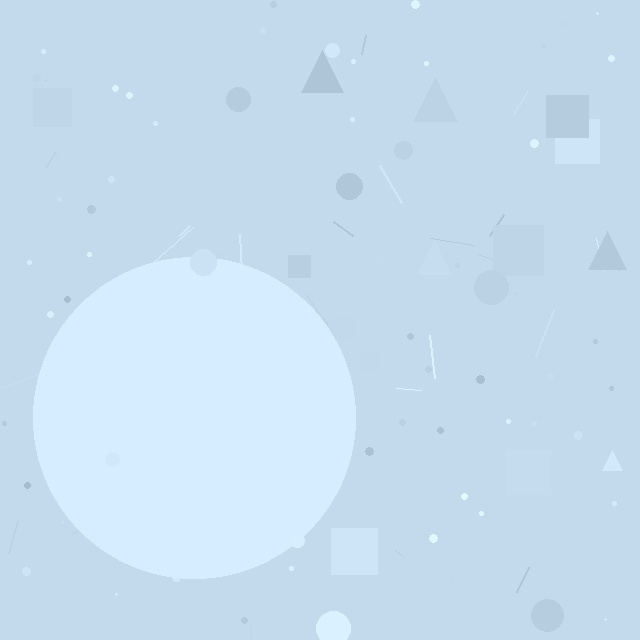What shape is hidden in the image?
A circle is hidden in the image.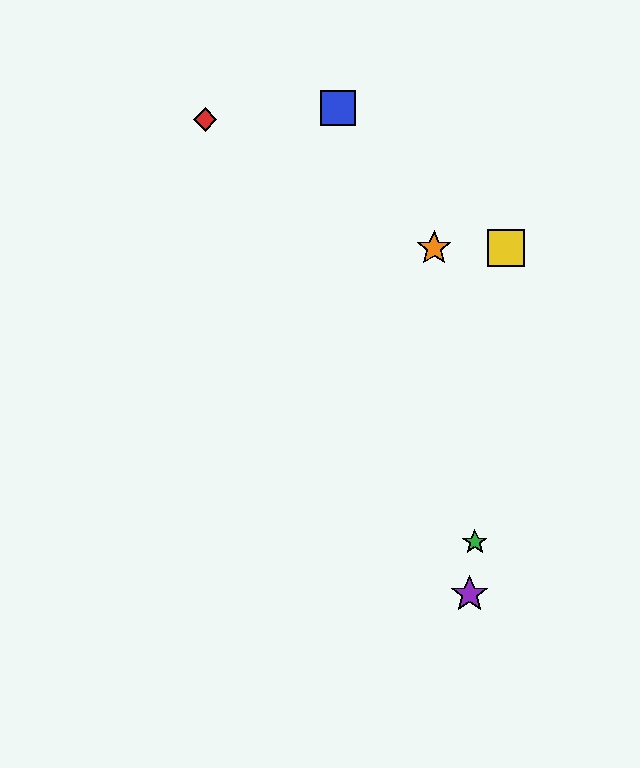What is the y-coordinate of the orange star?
The orange star is at y≈248.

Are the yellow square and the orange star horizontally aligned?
Yes, both are at y≈248.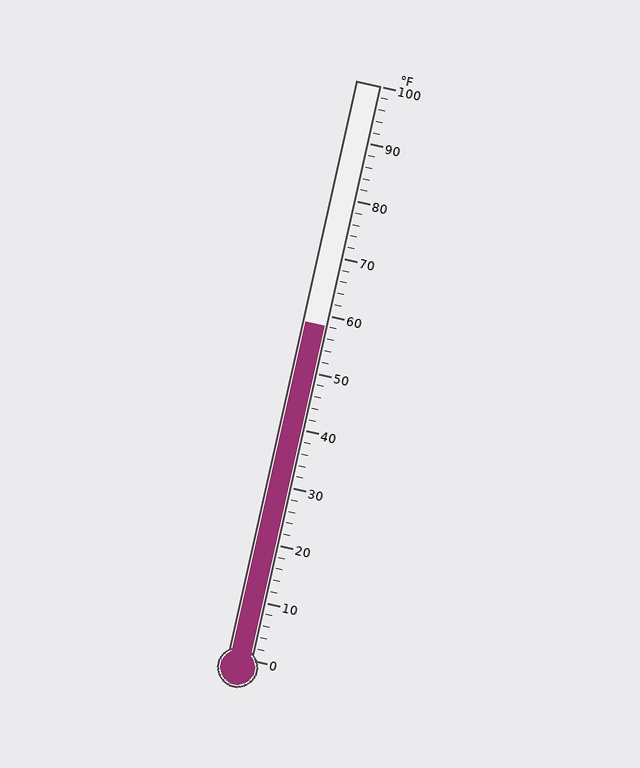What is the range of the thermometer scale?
The thermometer scale ranges from 0°F to 100°F.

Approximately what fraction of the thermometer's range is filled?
The thermometer is filled to approximately 60% of its range.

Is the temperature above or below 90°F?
The temperature is below 90°F.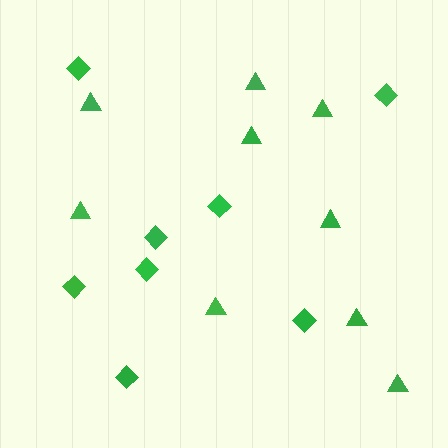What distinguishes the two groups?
There are 2 groups: one group of triangles (9) and one group of diamonds (8).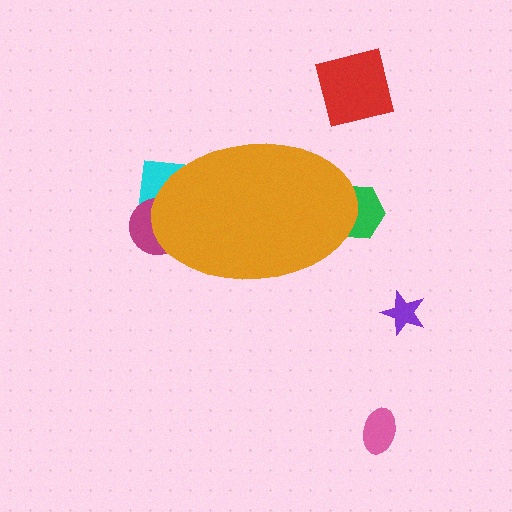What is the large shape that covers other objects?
An orange ellipse.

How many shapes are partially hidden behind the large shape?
3 shapes are partially hidden.